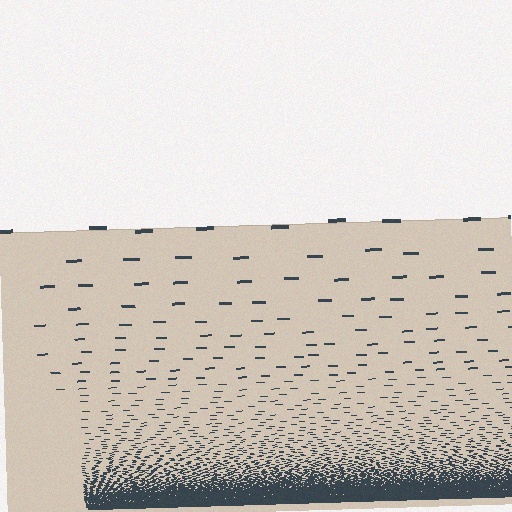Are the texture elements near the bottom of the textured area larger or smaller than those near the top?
Smaller. The gradient is inverted — elements near the bottom are smaller and denser.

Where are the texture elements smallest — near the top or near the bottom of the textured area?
Near the bottom.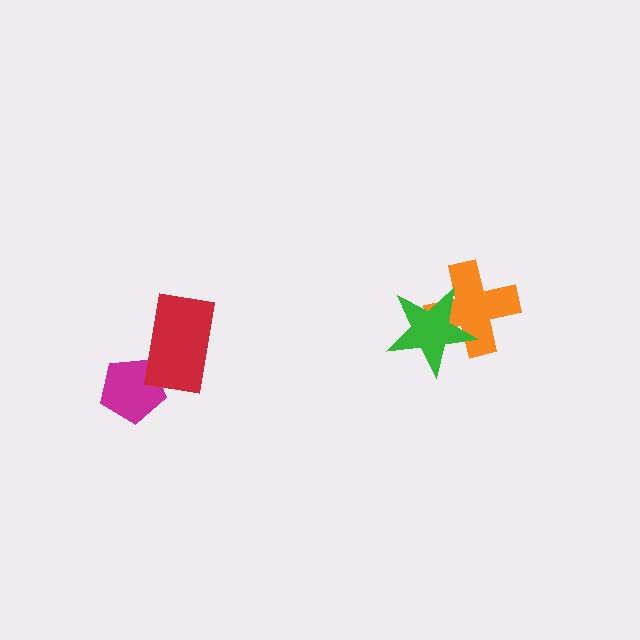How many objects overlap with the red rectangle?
1 object overlaps with the red rectangle.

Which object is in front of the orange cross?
The green star is in front of the orange cross.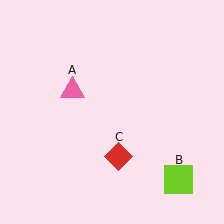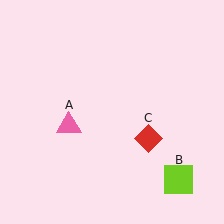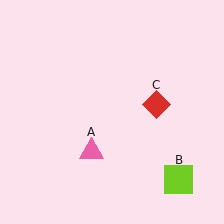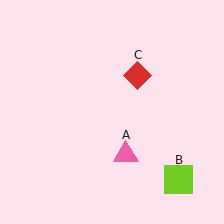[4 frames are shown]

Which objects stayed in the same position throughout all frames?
Lime square (object B) remained stationary.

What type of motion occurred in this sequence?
The pink triangle (object A), red diamond (object C) rotated counterclockwise around the center of the scene.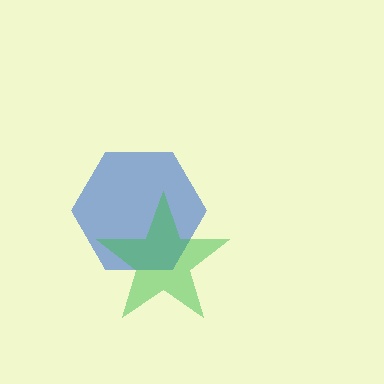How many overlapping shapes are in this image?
There are 2 overlapping shapes in the image.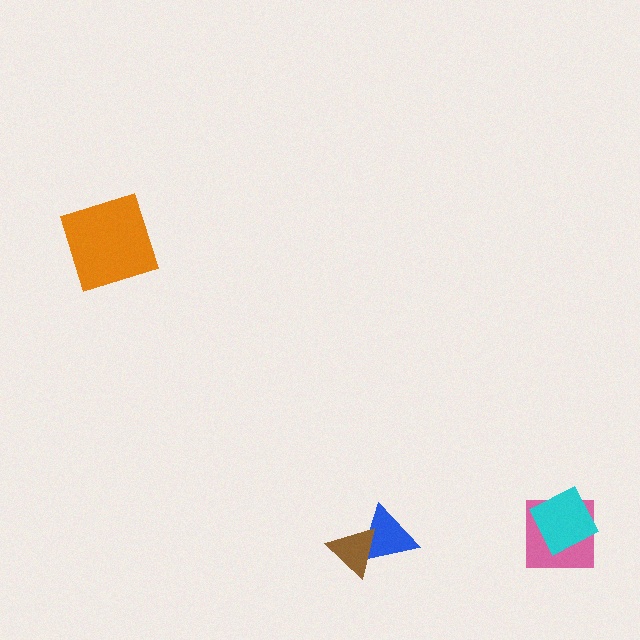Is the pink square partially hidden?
Yes, it is partially covered by another shape.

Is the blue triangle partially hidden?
Yes, it is partially covered by another shape.